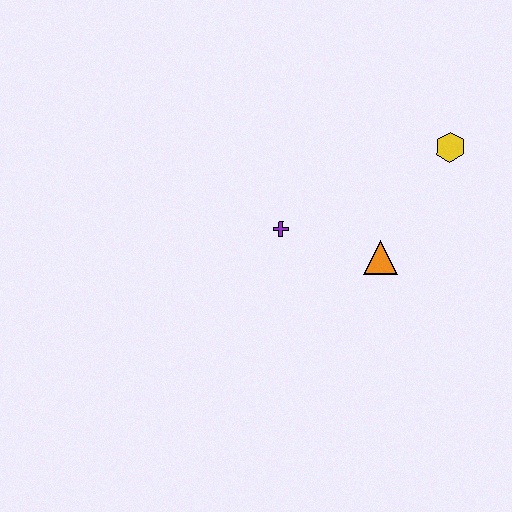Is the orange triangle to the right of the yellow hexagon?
No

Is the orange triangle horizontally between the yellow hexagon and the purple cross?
Yes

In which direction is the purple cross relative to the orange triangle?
The purple cross is to the left of the orange triangle.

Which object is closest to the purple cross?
The orange triangle is closest to the purple cross.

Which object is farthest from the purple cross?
The yellow hexagon is farthest from the purple cross.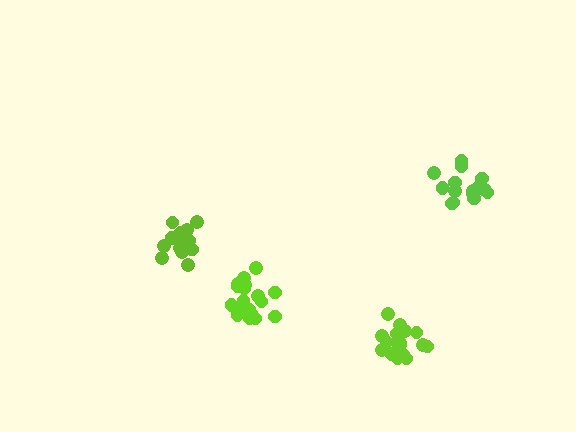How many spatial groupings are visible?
There are 4 spatial groupings.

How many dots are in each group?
Group 1: 14 dots, Group 2: 20 dots, Group 3: 15 dots, Group 4: 18 dots (67 total).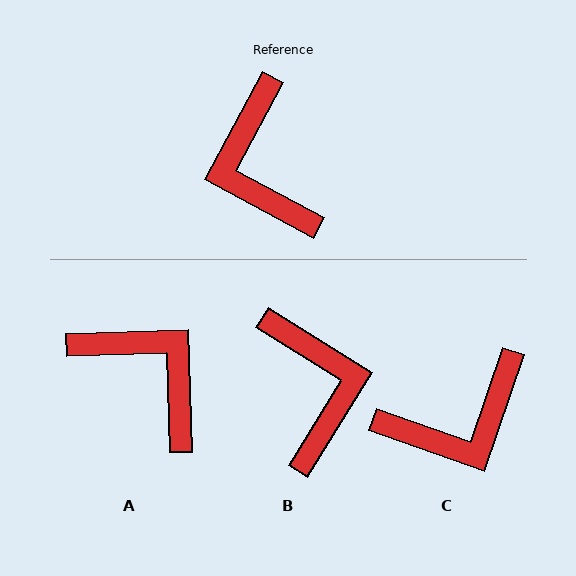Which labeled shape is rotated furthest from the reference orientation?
B, about 176 degrees away.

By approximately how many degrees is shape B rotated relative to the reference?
Approximately 176 degrees counter-clockwise.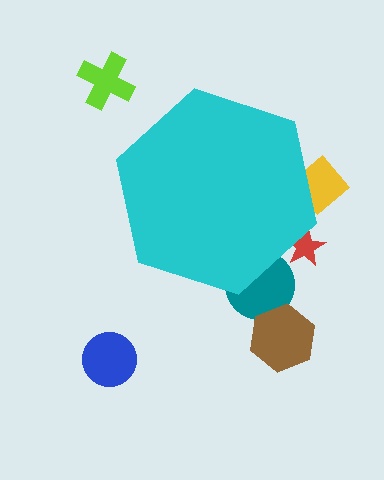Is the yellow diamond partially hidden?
Yes, the yellow diamond is partially hidden behind the cyan hexagon.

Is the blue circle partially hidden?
No, the blue circle is fully visible.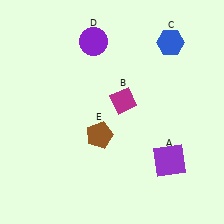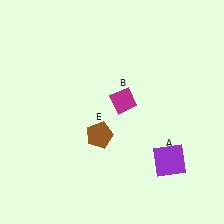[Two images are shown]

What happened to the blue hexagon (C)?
The blue hexagon (C) was removed in Image 2. It was in the top-right area of Image 1.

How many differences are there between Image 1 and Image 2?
There are 2 differences between the two images.